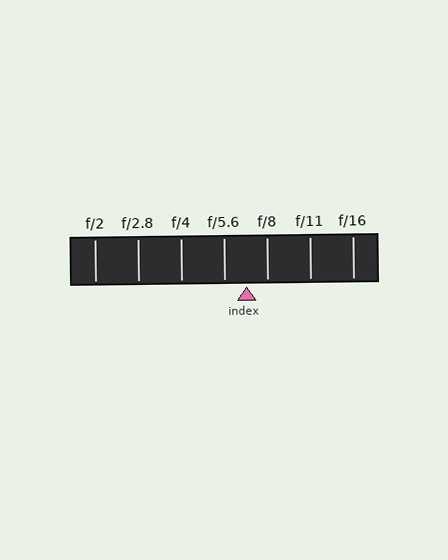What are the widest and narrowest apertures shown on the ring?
The widest aperture shown is f/2 and the narrowest is f/16.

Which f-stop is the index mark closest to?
The index mark is closest to f/8.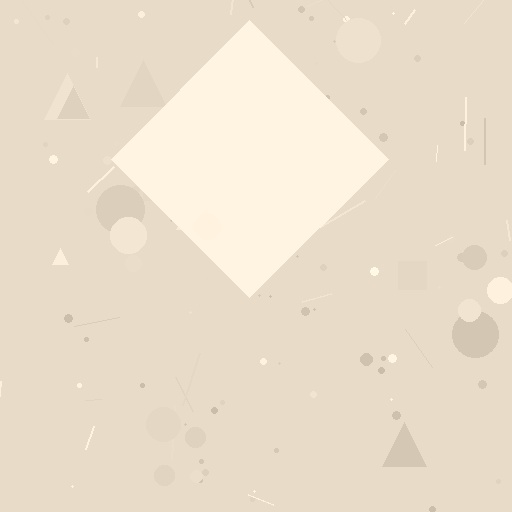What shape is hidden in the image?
A diamond is hidden in the image.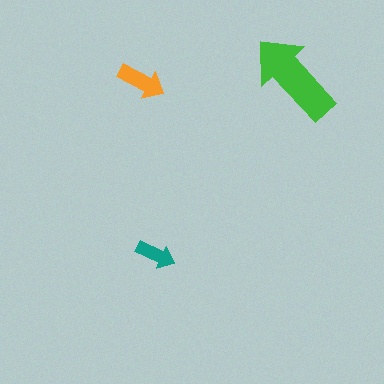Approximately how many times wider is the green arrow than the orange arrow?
About 2 times wider.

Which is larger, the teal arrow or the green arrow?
The green one.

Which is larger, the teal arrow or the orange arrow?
The orange one.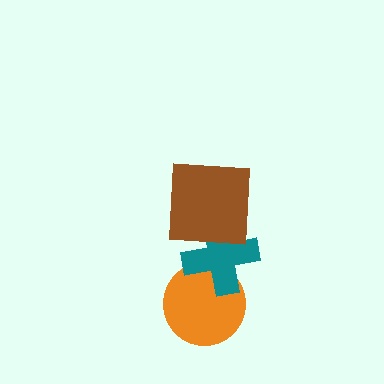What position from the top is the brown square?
The brown square is 1st from the top.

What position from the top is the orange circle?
The orange circle is 3rd from the top.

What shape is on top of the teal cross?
The brown square is on top of the teal cross.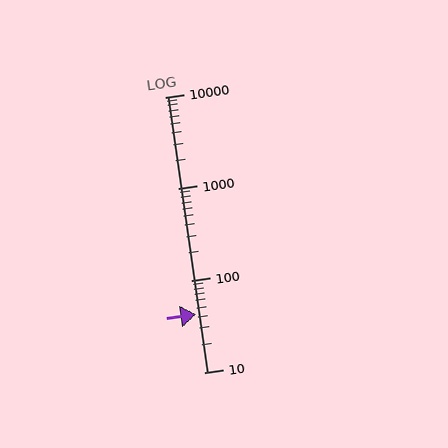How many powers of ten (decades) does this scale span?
The scale spans 3 decades, from 10 to 10000.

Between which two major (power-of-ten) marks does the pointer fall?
The pointer is between 10 and 100.